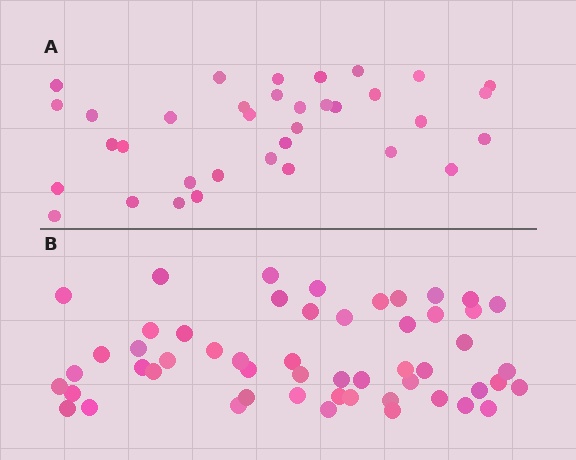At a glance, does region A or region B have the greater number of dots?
Region B (the bottom region) has more dots.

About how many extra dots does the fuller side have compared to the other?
Region B has approximately 20 more dots than region A.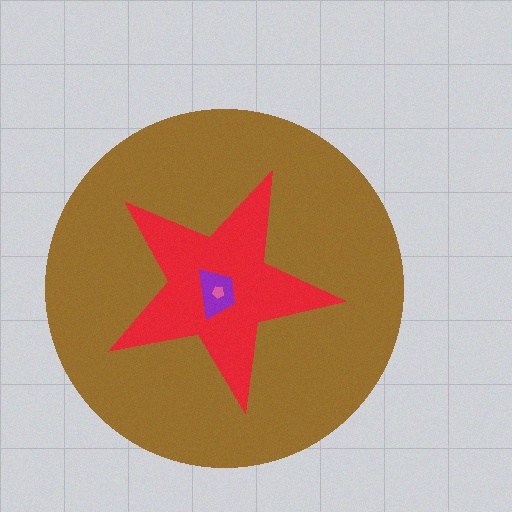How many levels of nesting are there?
4.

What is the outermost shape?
The brown circle.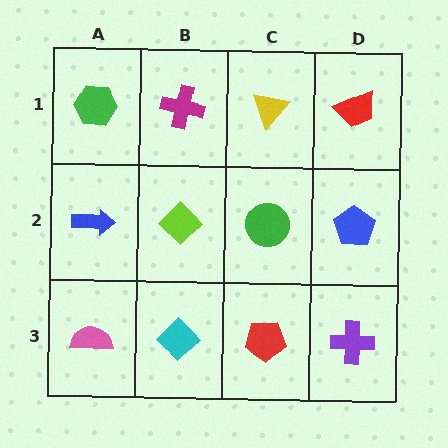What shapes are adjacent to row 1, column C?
A green circle (row 2, column C), a magenta cross (row 1, column B), a red trapezoid (row 1, column D).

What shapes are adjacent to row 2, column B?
A magenta cross (row 1, column B), a cyan diamond (row 3, column B), a blue arrow (row 2, column A), a green circle (row 2, column C).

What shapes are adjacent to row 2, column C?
A yellow triangle (row 1, column C), a red pentagon (row 3, column C), a lime diamond (row 2, column B), a blue pentagon (row 2, column D).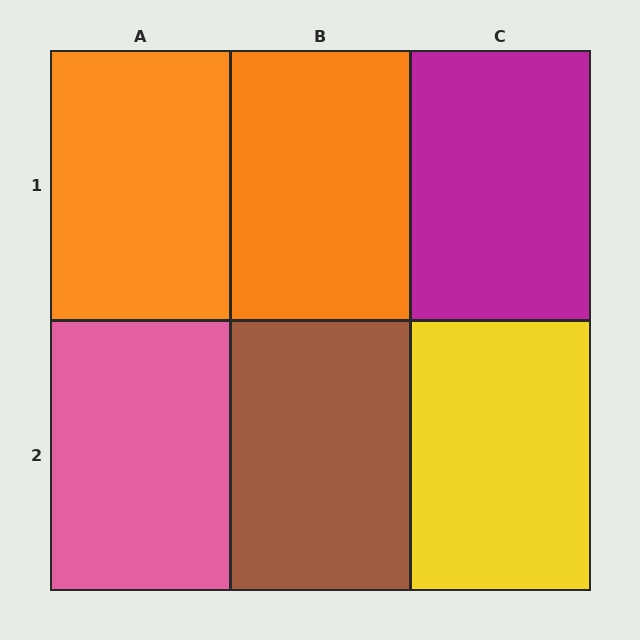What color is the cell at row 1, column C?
Magenta.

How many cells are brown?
1 cell is brown.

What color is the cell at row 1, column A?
Orange.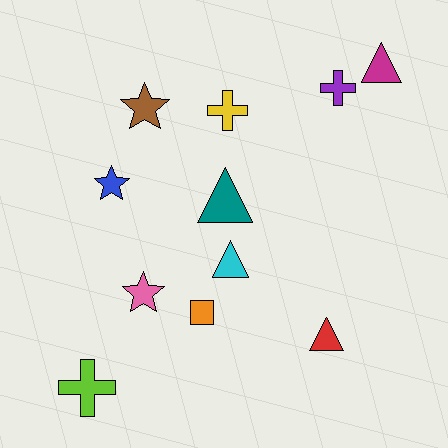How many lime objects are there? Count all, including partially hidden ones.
There is 1 lime object.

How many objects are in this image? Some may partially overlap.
There are 11 objects.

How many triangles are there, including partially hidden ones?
There are 4 triangles.